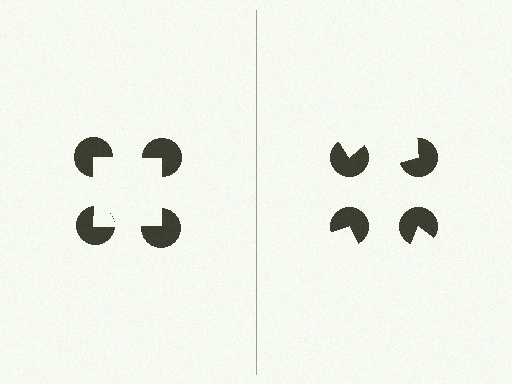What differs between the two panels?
The pac-man discs are positioned identically on both sides; only the wedge orientations differ. On the left they align to a square; on the right they are misaligned.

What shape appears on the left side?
An illusory square.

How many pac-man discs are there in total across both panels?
8 — 4 on each side.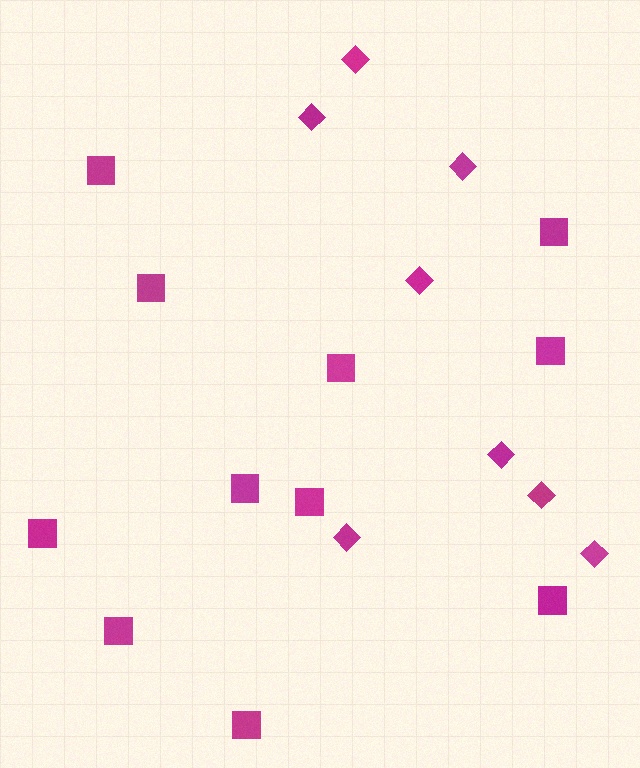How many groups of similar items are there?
There are 2 groups: one group of squares (11) and one group of diamonds (8).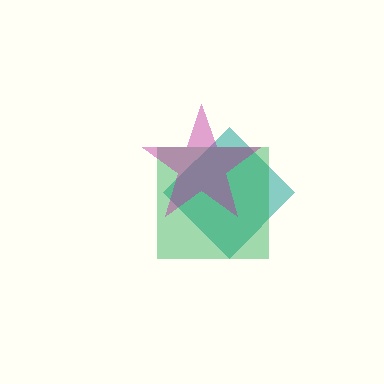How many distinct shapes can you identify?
There are 3 distinct shapes: a teal diamond, a green square, a magenta star.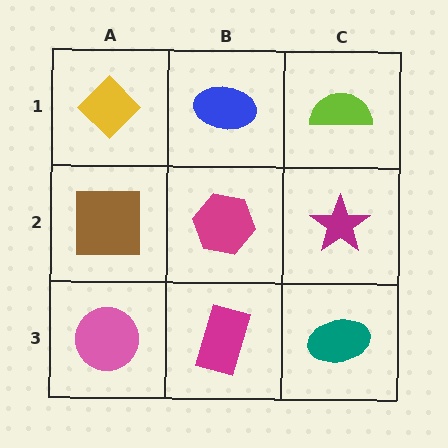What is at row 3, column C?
A teal ellipse.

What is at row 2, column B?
A magenta hexagon.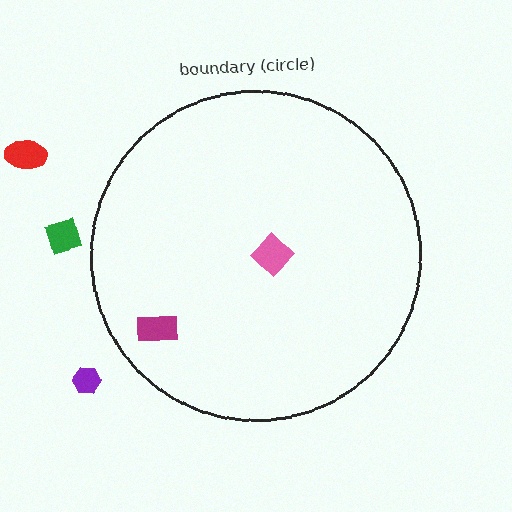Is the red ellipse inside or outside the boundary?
Outside.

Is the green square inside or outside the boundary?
Outside.